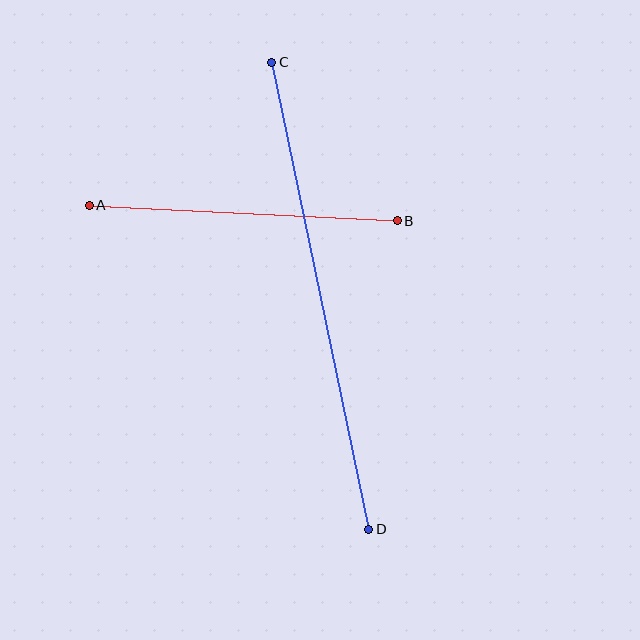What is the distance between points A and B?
The distance is approximately 308 pixels.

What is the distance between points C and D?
The distance is approximately 477 pixels.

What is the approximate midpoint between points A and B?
The midpoint is at approximately (243, 213) pixels.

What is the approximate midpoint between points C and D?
The midpoint is at approximately (320, 296) pixels.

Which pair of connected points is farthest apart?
Points C and D are farthest apart.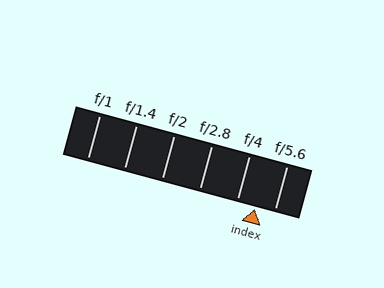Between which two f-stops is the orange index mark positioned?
The index mark is between f/4 and f/5.6.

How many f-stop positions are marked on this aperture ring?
There are 6 f-stop positions marked.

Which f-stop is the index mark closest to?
The index mark is closest to f/4.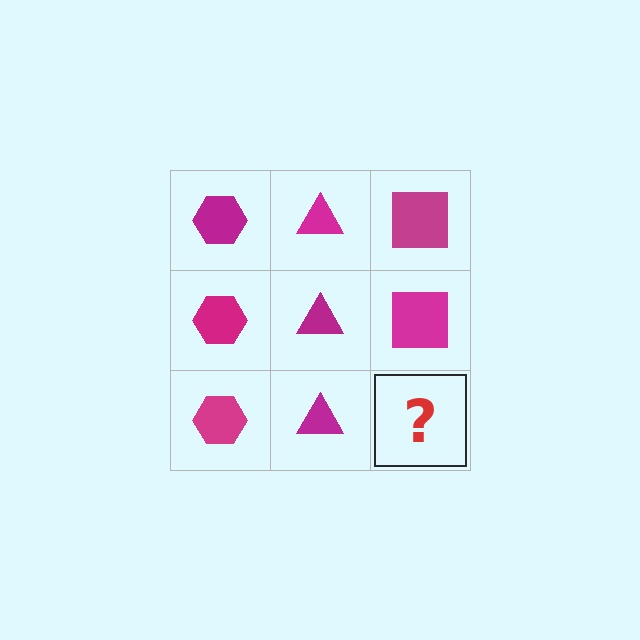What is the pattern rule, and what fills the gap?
The rule is that each column has a consistent shape. The gap should be filled with a magenta square.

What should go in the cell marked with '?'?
The missing cell should contain a magenta square.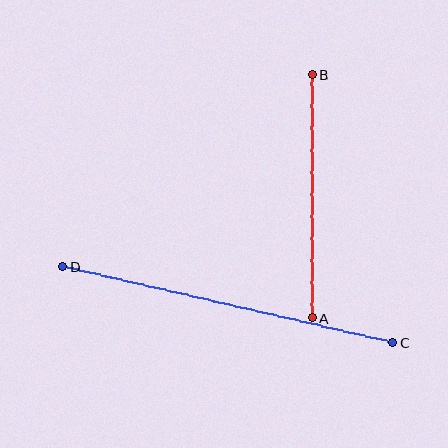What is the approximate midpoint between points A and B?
The midpoint is at approximately (312, 196) pixels.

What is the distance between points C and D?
The distance is approximately 339 pixels.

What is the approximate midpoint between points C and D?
The midpoint is at approximately (228, 305) pixels.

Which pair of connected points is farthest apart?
Points C and D are farthest apart.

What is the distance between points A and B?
The distance is approximately 243 pixels.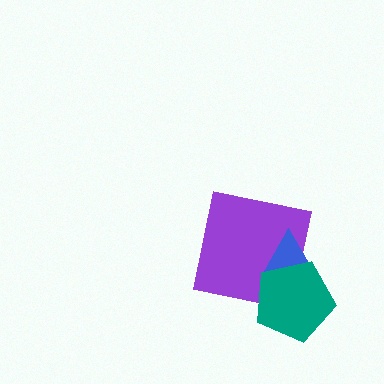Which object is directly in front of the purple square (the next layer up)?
The blue triangle is directly in front of the purple square.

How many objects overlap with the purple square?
2 objects overlap with the purple square.